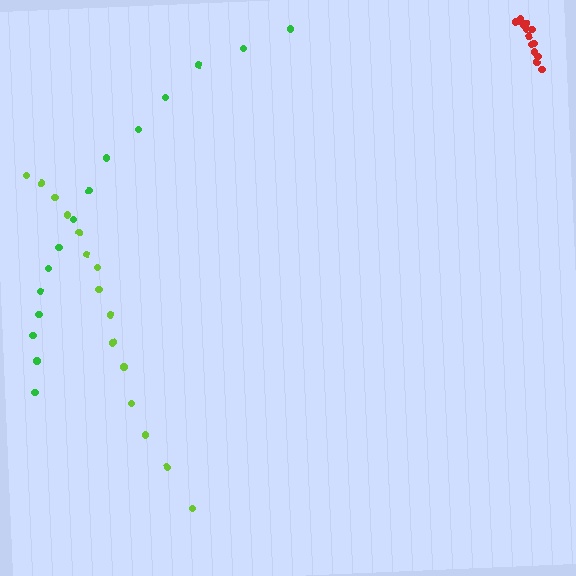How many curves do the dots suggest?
There are 3 distinct paths.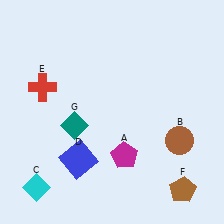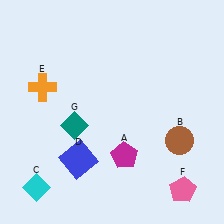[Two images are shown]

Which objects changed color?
E changed from red to orange. F changed from brown to pink.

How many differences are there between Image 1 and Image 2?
There are 2 differences between the two images.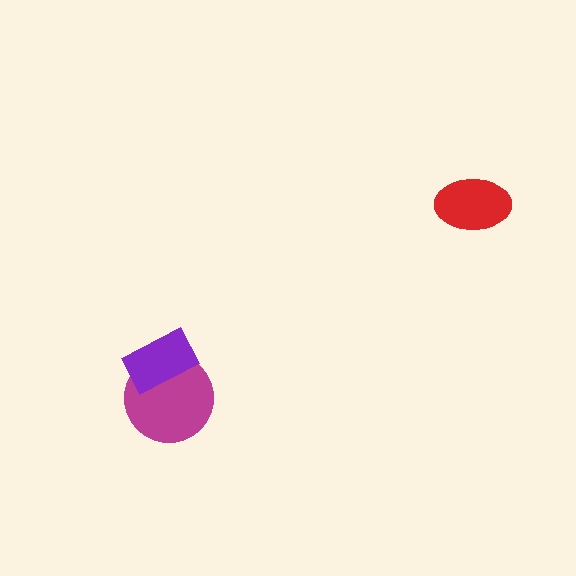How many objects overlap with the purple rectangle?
1 object overlaps with the purple rectangle.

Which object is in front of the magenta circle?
The purple rectangle is in front of the magenta circle.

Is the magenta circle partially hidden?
Yes, it is partially covered by another shape.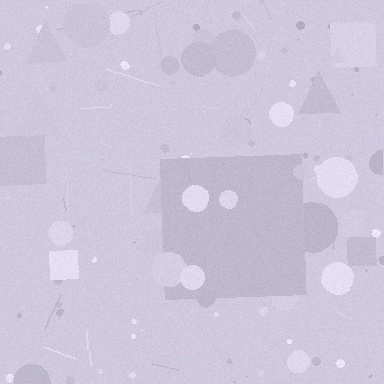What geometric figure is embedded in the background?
A square is embedded in the background.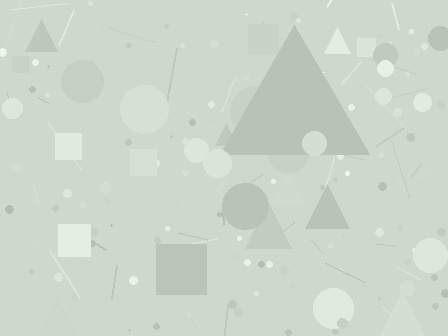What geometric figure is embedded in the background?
A triangle is embedded in the background.